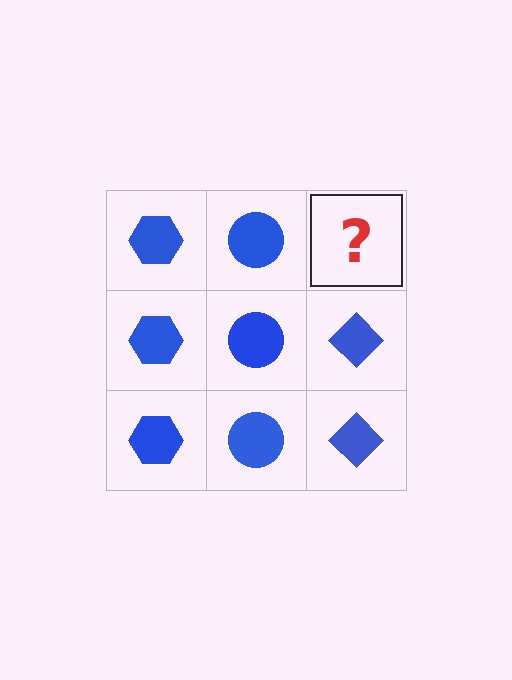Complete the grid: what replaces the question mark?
The question mark should be replaced with a blue diamond.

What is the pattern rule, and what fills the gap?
The rule is that each column has a consistent shape. The gap should be filled with a blue diamond.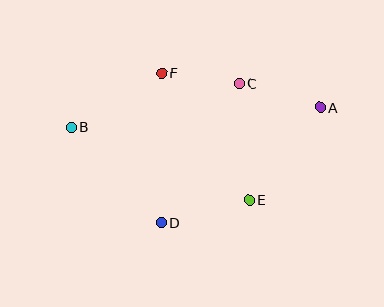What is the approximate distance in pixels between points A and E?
The distance between A and E is approximately 117 pixels.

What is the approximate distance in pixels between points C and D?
The distance between C and D is approximately 160 pixels.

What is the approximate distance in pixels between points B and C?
The distance between B and C is approximately 174 pixels.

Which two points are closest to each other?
Points C and F are closest to each other.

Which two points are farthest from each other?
Points A and B are farthest from each other.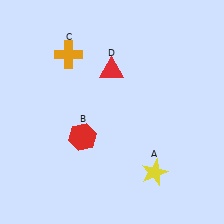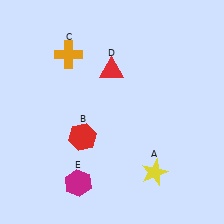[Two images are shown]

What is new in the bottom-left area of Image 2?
A magenta hexagon (E) was added in the bottom-left area of Image 2.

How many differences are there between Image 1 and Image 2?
There is 1 difference between the two images.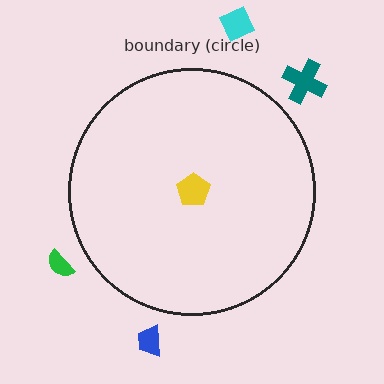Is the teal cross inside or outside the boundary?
Outside.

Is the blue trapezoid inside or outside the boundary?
Outside.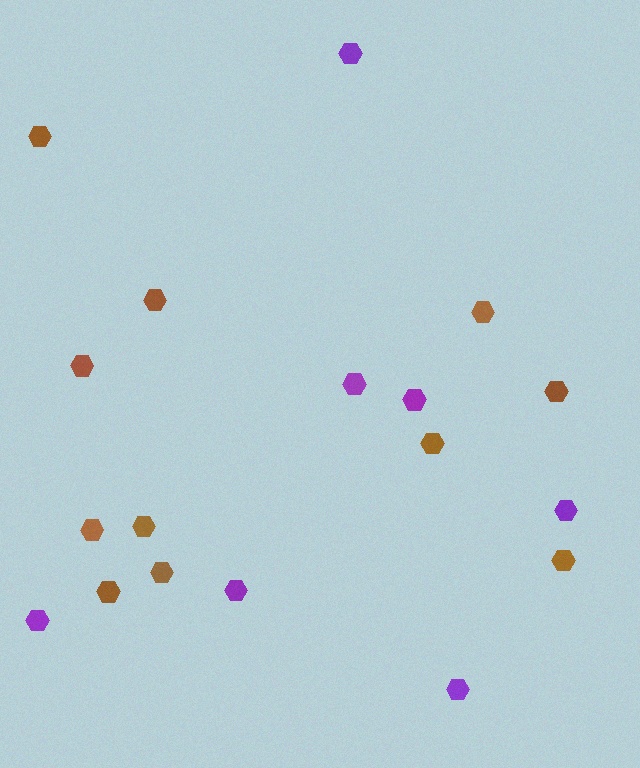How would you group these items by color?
There are 2 groups: one group of brown hexagons (11) and one group of purple hexagons (7).